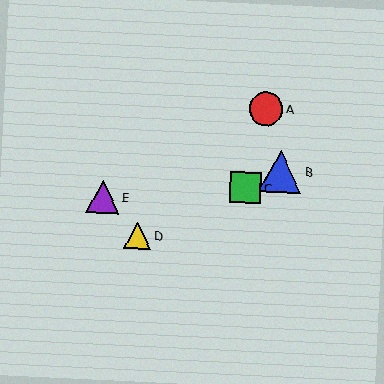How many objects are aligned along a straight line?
3 objects (B, C, D) are aligned along a straight line.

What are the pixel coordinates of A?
Object A is at (266, 109).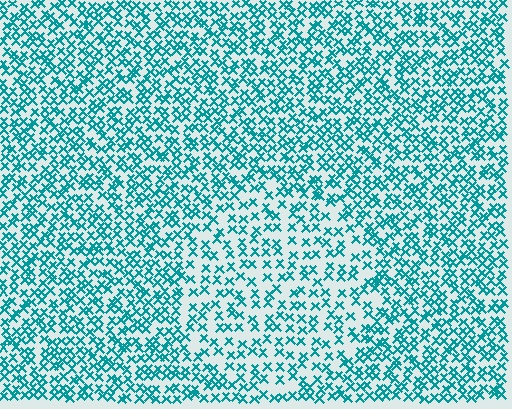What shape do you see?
I see a circle.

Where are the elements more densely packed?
The elements are more densely packed outside the circle boundary.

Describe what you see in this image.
The image contains small teal elements arranged at two different densities. A circle-shaped region is visible where the elements are less densely packed than the surrounding area.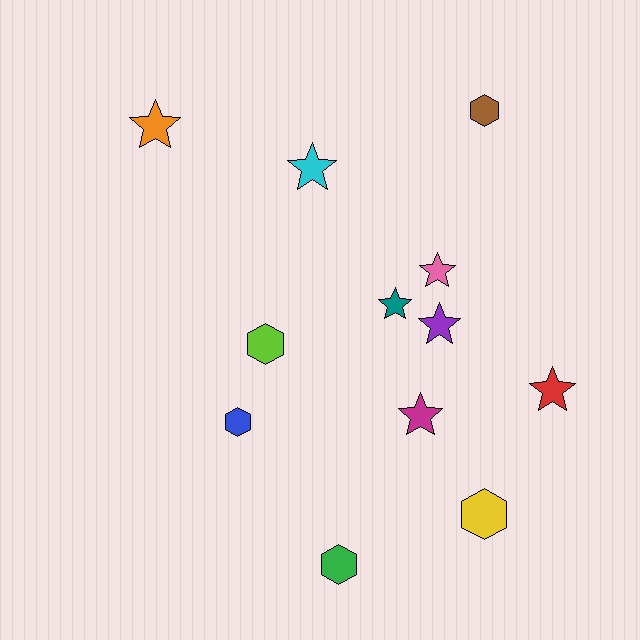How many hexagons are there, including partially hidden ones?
There are 5 hexagons.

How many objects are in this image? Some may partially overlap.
There are 12 objects.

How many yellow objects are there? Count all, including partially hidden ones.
There is 1 yellow object.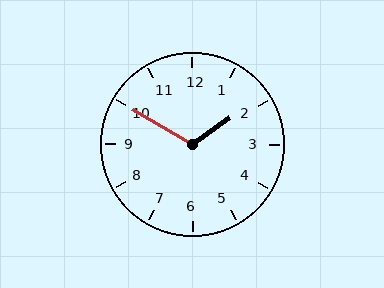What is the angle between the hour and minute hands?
Approximately 115 degrees.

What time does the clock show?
1:50.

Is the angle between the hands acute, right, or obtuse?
It is obtuse.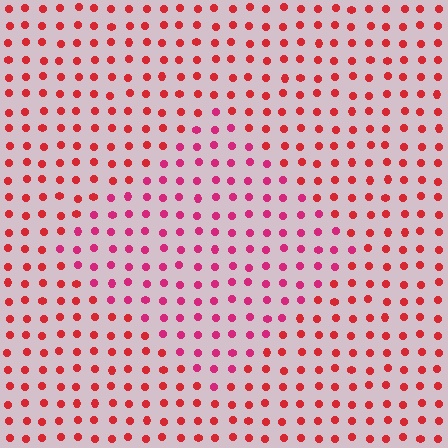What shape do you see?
I see a diamond.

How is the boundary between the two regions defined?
The boundary is defined purely by a slight shift in hue (about 26 degrees). Spacing, size, and orientation are identical on both sides.